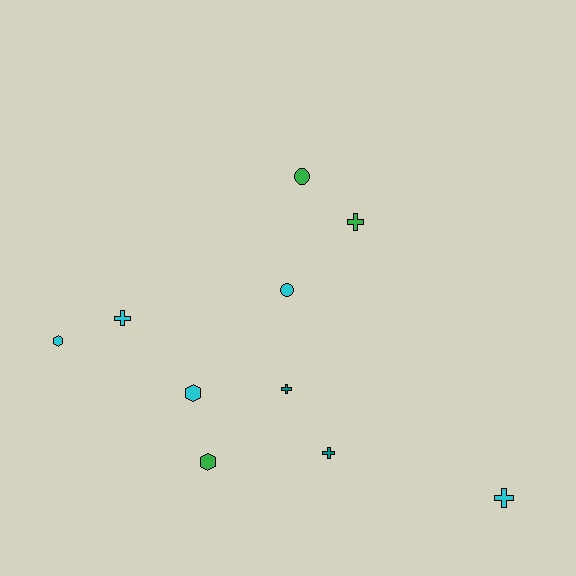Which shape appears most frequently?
Cross, with 5 objects.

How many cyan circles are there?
There is 1 cyan circle.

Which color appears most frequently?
Cyan, with 5 objects.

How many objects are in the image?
There are 10 objects.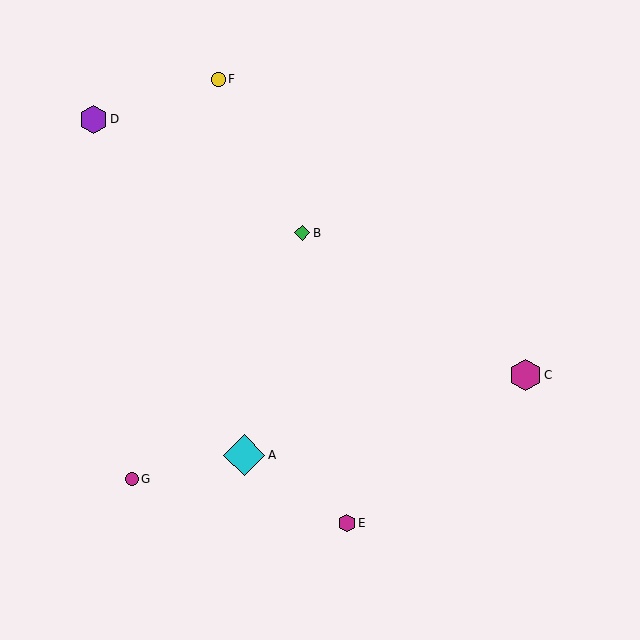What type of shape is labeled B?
Shape B is a green diamond.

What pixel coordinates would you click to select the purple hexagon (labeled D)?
Click at (94, 119) to select the purple hexagon D.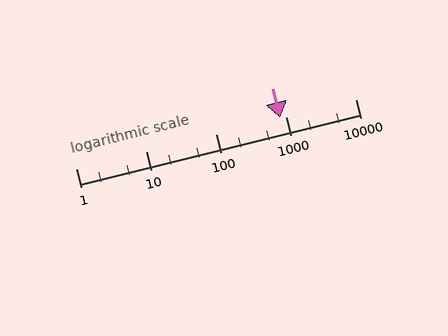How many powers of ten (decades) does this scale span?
The scale spans 4 decades, from 1 to 10000.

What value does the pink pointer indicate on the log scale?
The pointer indicates approximately 840.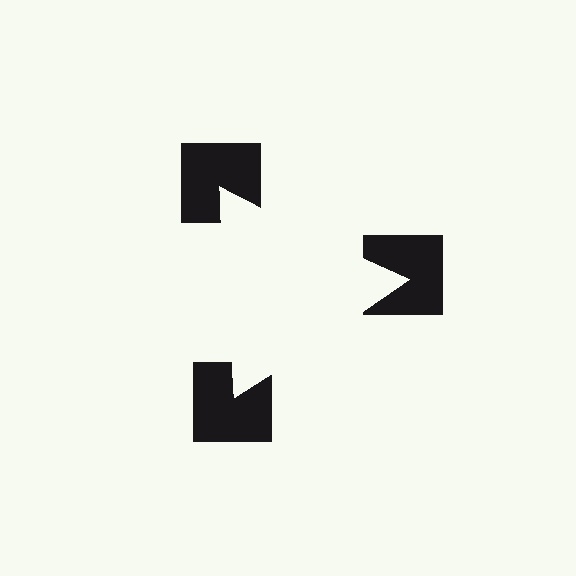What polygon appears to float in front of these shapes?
An illusory triangle — its edges are inferred from the aligned wedge cuts in the notched squares, not physically drawn.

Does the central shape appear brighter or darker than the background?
It typically appears slightly brighter than the background, even though no actual brightness change is drawn.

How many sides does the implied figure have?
3 sides.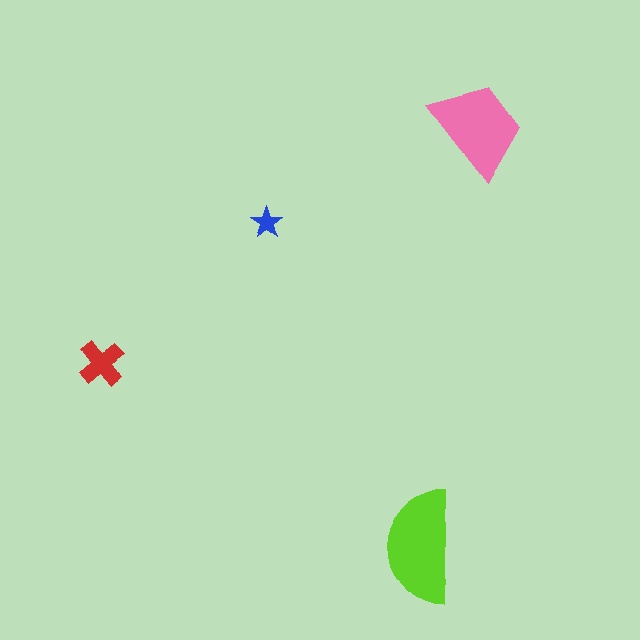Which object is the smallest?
The blue star.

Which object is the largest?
The lime semicircle.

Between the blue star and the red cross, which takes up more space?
The red cross.